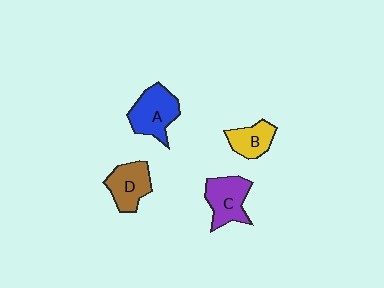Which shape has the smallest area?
Shape B (yellow).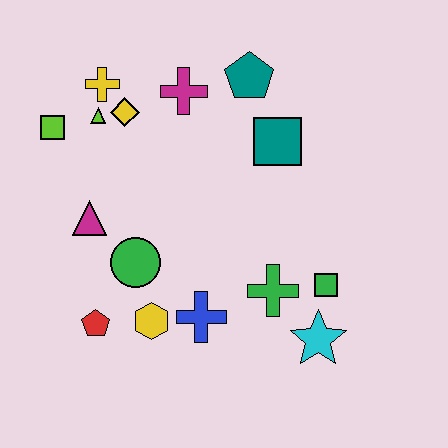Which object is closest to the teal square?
The teal pentagon is closest to the teal square.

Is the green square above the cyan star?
Yes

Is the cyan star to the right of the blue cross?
Yes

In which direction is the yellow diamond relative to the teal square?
The yellow diamond is to the left of the teal square.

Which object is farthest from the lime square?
The cyan star is farthest from the lime square.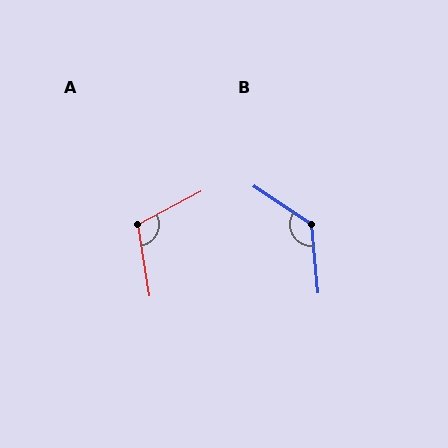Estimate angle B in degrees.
Approximately 129 degrees.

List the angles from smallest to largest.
A (109°), B (129°).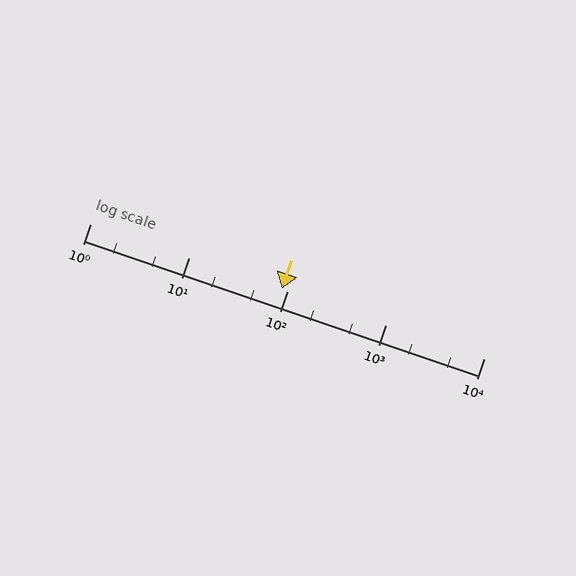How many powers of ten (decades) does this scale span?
The scale spans 4 decades, from 1 to 10000.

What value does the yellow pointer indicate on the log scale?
The pointer indicates approximately 88.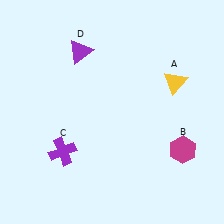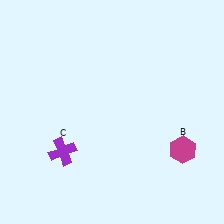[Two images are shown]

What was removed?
The purple triangle (D), the yellow triangle (A) were removed in Image 2.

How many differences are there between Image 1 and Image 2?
There are 2 differences between the two images.